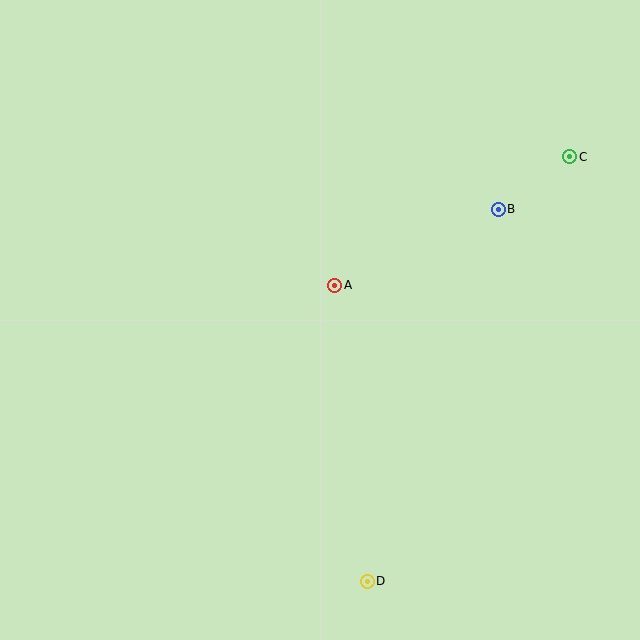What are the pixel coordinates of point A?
Point A is at (335, 285).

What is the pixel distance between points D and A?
The distance between D and A is 298 pixels.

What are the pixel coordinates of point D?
Point D is at (367, 581).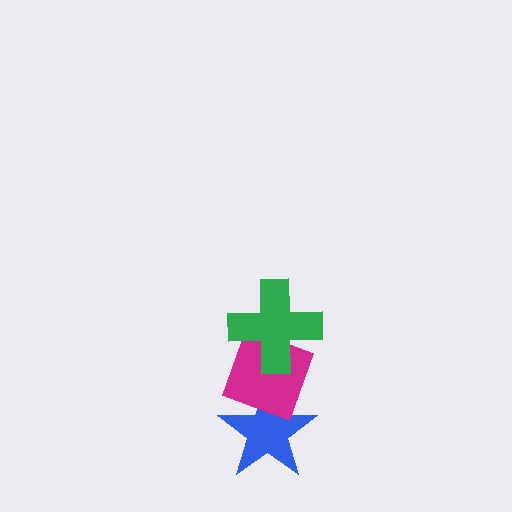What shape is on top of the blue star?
The magenta diamond is on top of the blue star.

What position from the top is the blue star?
The blue star is 3rd from the top.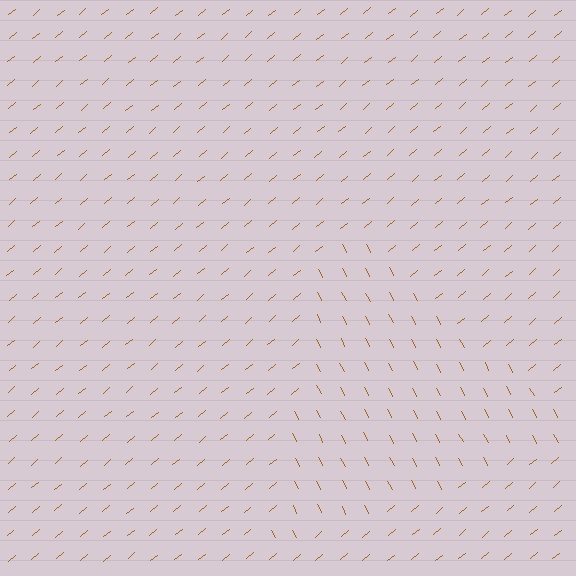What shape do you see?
I see a triangle.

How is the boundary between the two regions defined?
The boundary is defined purely by a change in line orientation (approximately 78 degrees difference). All lines are the same color and thickness.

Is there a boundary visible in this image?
Yes, there is a texture boundary formed by a change in line orientation.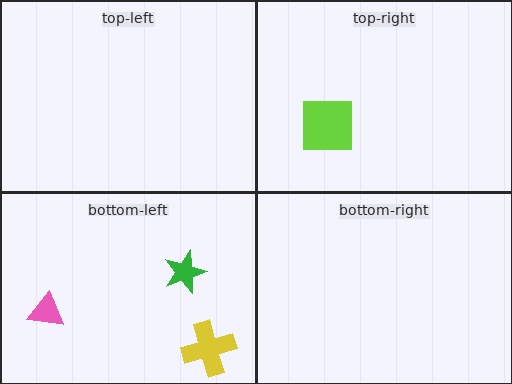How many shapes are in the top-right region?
1.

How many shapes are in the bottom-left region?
3.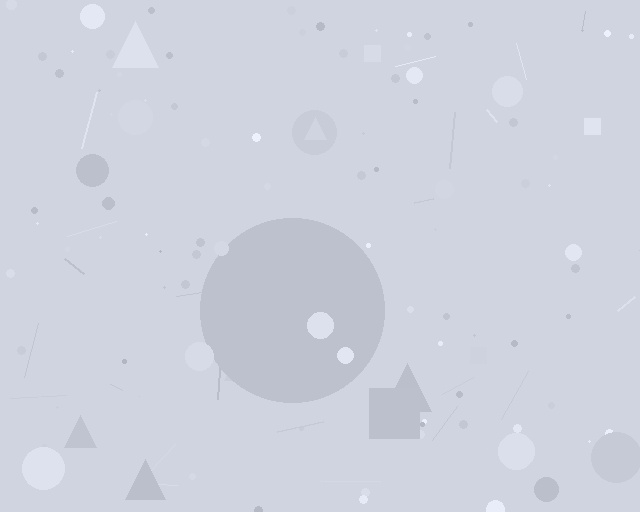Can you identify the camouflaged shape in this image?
The camouflaged shape is a circle.